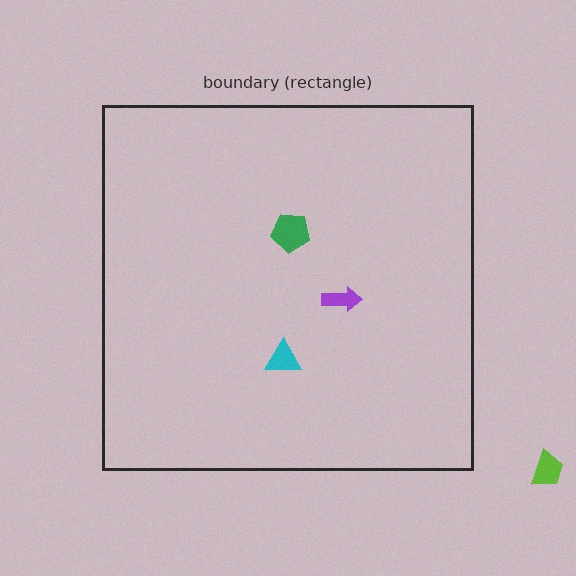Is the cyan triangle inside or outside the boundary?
Inside.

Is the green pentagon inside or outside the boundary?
Inside.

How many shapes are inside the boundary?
3 inside, 1 outside.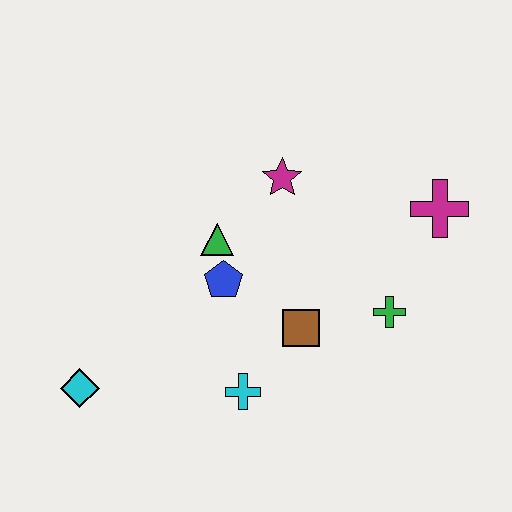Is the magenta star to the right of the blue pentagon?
Yes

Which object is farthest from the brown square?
The cyan diamond is farthest from the brown square.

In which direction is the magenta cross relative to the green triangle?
The magenta cross is to the right of the green triangle.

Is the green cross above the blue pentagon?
No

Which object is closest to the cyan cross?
The brown square is closest to the cyan cross.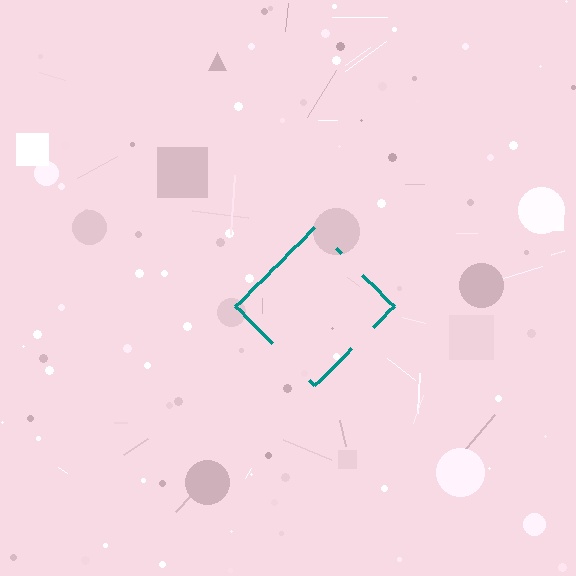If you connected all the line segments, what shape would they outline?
They would outline a diamond.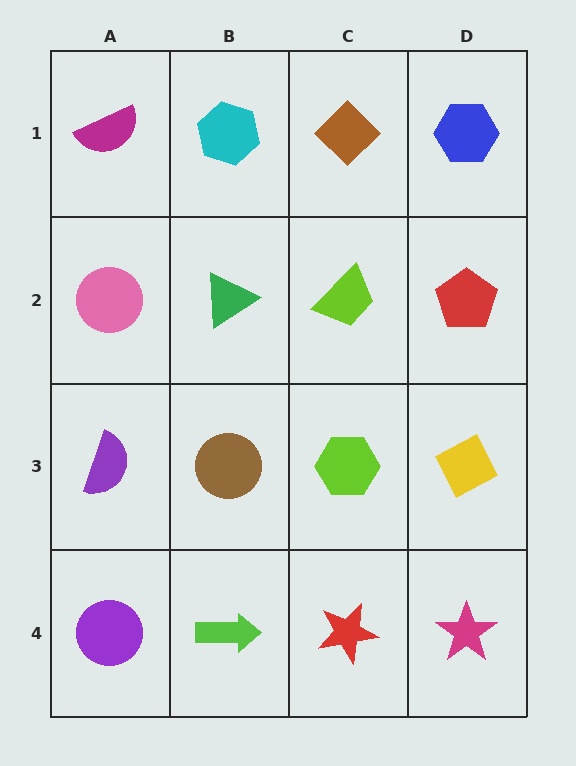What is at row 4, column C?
A red star.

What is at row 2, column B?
A green triangle.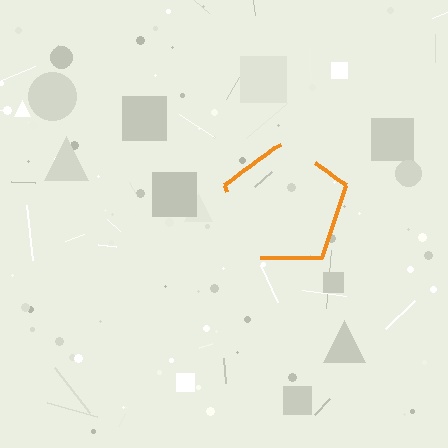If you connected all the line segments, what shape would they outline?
They would outline a pentagon.